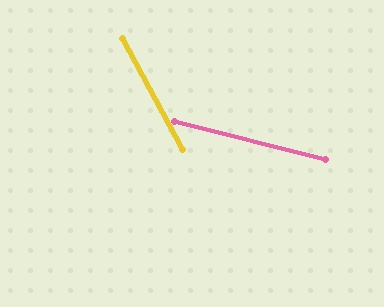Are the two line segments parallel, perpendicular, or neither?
Neither parallel nor perpendicular — they differ by about 48°.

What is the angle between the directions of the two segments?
Approximately 48 degrees.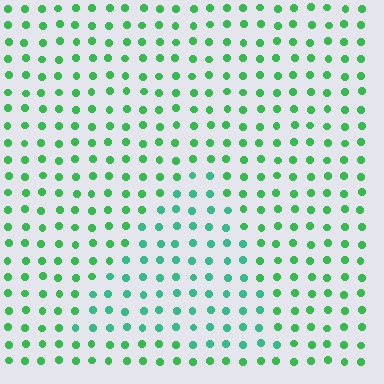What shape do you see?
I see a triangle.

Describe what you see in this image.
The image is filled with small green elements in a uniform arrangement. A triangle-shaped region is visible where the elements are tinted to a slightly different hue, forming a subtle color boundary.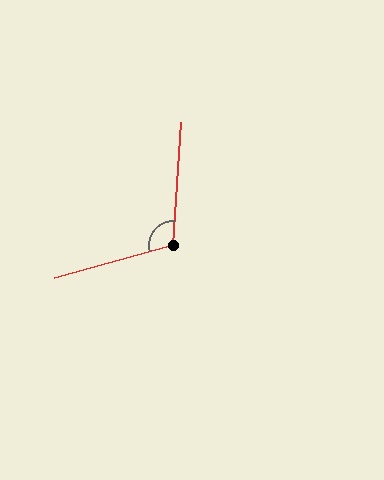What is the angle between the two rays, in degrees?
Approximately 110 degrees.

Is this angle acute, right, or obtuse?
It is obtuse.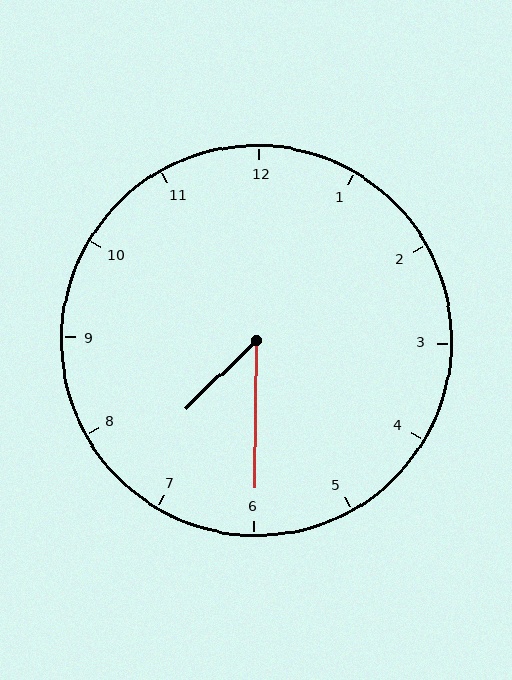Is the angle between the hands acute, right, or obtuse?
It is acute.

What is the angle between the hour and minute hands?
Approximately 45 degrees.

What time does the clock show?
7:30.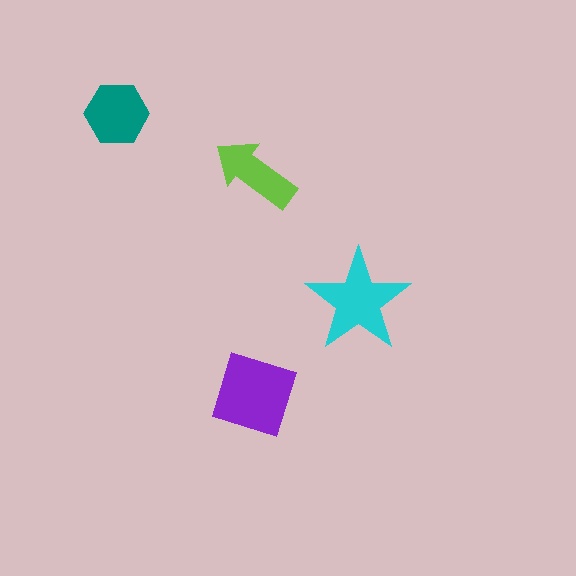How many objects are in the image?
There are 4 objects in the image.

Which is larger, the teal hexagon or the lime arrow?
The teal hexagon.